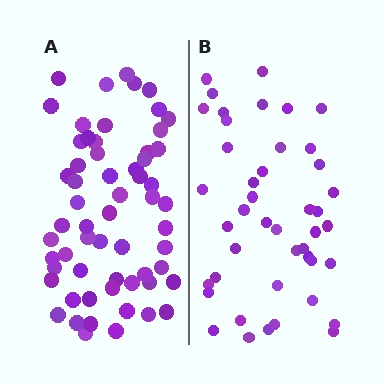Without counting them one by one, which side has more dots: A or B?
Region A (the left region) has more dots.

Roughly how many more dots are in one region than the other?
Region A has approximately 15 more dots than region B.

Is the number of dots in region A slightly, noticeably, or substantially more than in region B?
Region A has noticeably more, but not dramatically so. The ratio is roughly 1.4 to 1.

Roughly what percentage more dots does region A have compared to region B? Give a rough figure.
About 35% more.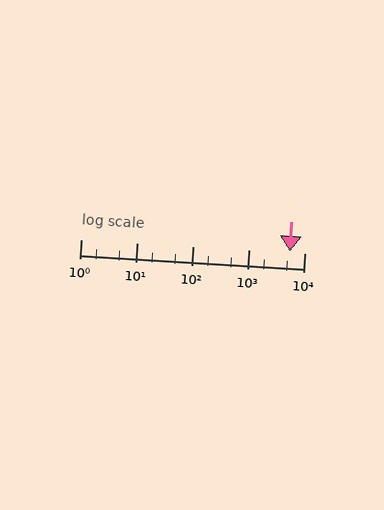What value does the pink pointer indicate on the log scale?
The pointer indicates approximately 5600.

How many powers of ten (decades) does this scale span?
The scale spans 4 decades, from 1 to 10000.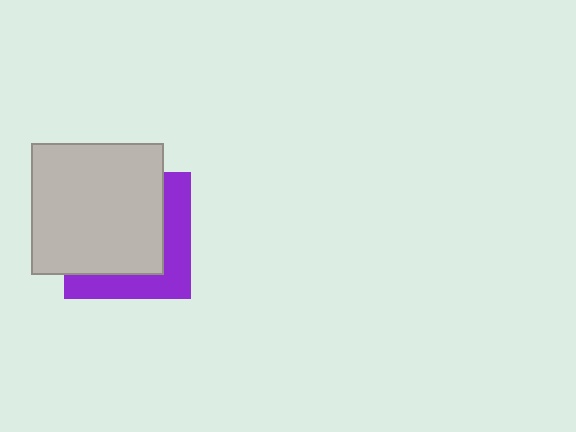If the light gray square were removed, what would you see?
You would see the complete purple square.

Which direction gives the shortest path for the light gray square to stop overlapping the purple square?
Moving toward the upper-left gives the shortest separation.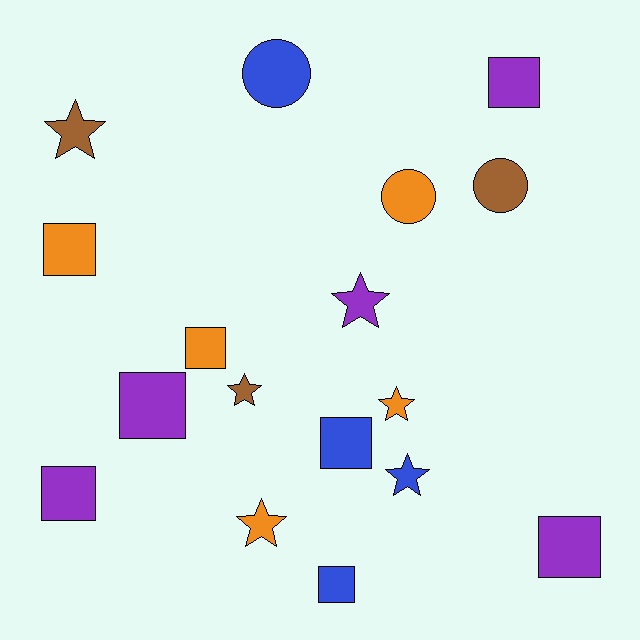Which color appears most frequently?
Purple, with 5 objects.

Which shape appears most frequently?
Square, with 8 objects.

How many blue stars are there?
There is 1 blue star.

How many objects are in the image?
There are 17 objects.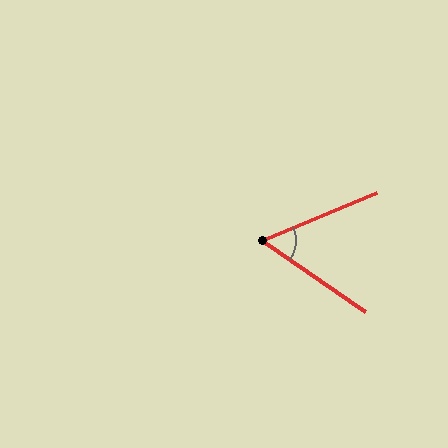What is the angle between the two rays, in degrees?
Approximately 57 degrees.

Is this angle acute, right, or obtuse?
It is acute.